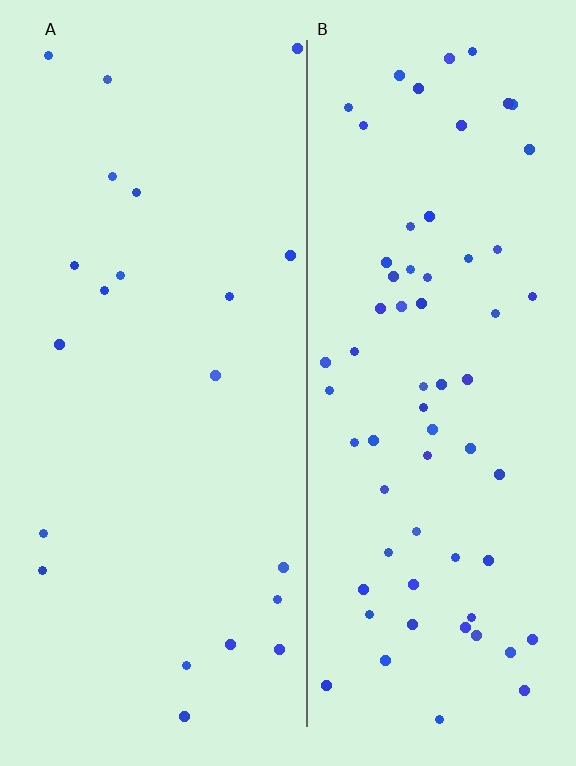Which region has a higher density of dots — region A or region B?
B (the right).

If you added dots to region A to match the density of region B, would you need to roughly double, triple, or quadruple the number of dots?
Approximately triple.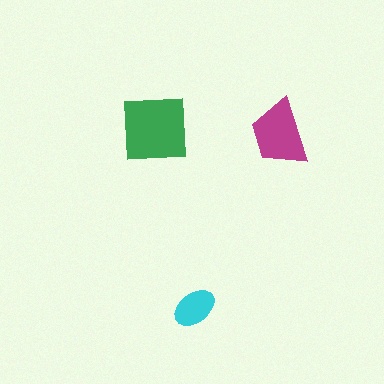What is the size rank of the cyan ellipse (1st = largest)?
3rd.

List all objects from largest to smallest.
The green square, the magenta trapezoid, the cyan ellipse.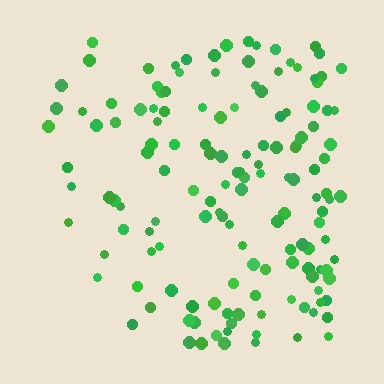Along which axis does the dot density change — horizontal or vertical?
Horizontal.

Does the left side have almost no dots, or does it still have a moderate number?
Still a moderate number, just noticeably fewer than the right.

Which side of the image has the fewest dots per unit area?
The left.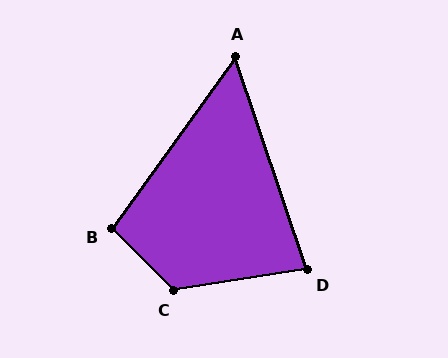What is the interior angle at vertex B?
Approximately 100 degrees (obtuse).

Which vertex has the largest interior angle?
C, at approximately 126 degrees.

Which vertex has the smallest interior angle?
A, at approximately 54 degrees.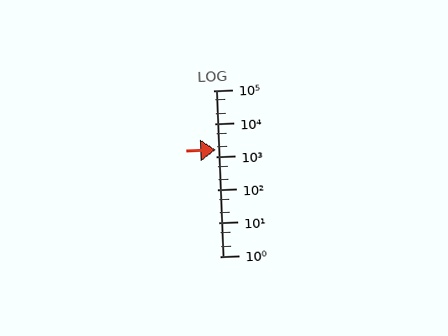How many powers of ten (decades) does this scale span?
The scale spans 5 decades, from 1 to 100000.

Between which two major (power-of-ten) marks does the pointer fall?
The pointer is between 1000 and 10000.